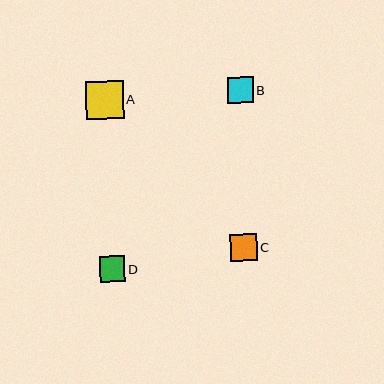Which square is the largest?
Square A is the largest with a size of approximately 38 pixels.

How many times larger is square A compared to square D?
Square A is approximately 1.5 times the size of square D.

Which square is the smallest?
Square D is the smallest with a size of approximately 26 pixels.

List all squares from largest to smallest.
From largest to smallest: A, C, B, D.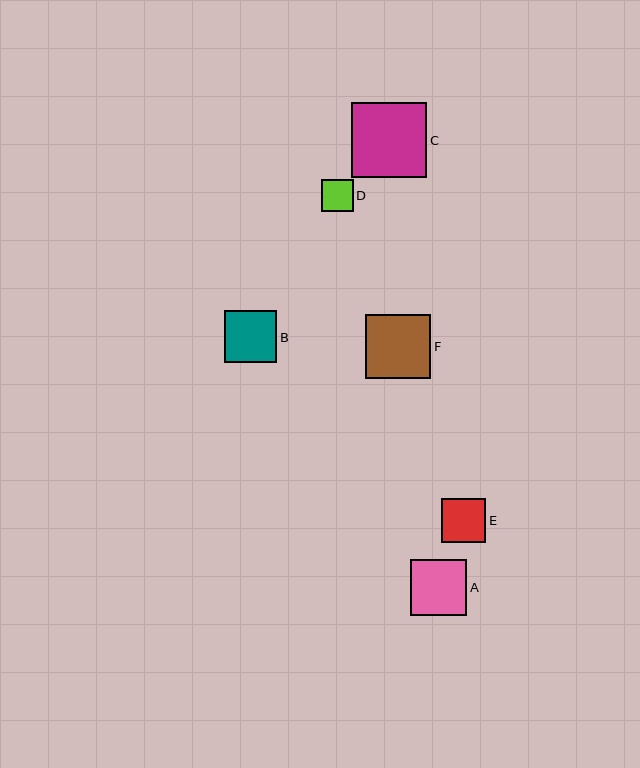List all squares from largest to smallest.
From largest to smallest: C, F, A, B, E, D.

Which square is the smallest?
Square D is the smallest with a size of approximately 32 pixels.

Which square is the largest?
Square C is the largest with a size of approximately 75 pixels.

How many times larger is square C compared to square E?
Square C is approximately 1.7 times the size of square E.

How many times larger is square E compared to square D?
Square E is approximately 1.4 times the size of square D.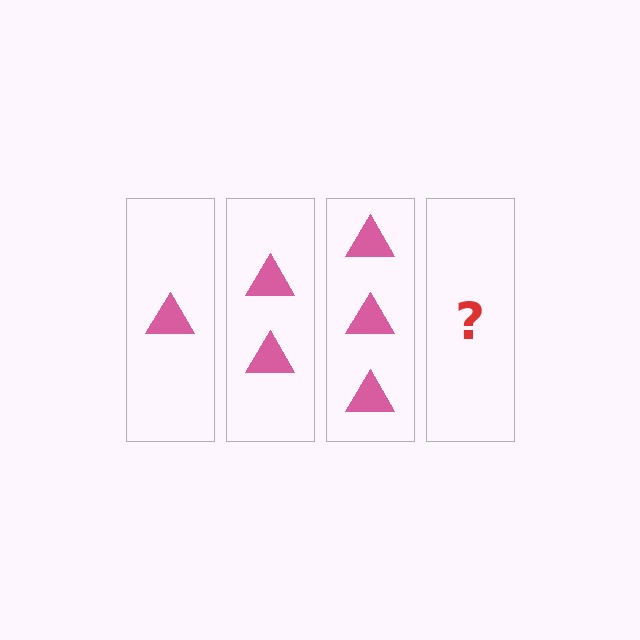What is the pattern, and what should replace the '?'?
The pattern is that each step adds one more triangle. The '?' should be 4 triangles.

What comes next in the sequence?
The next element should be 4 triangles.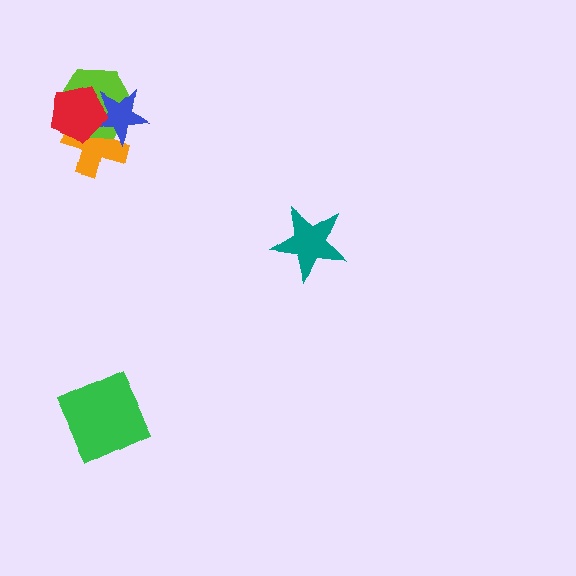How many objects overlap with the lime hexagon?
3 objects overlap with the lime hexagon.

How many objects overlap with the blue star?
3 objects overlap with the blue star.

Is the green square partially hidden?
No, no other shape covers it.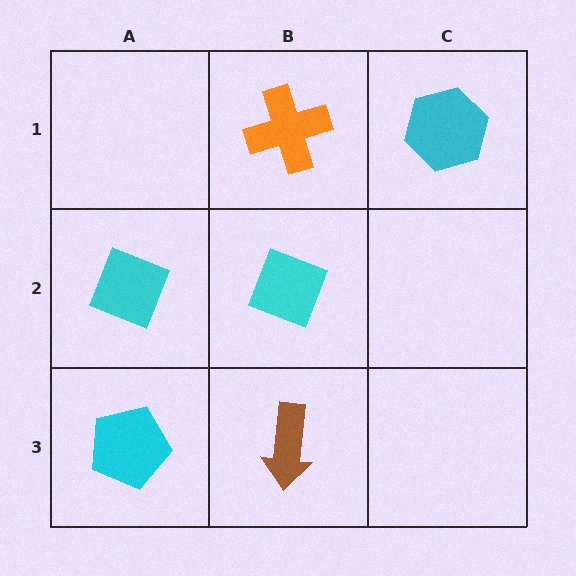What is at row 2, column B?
A cyan diamond.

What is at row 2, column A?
A cyan diamond.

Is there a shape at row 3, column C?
No, that cell is empty.